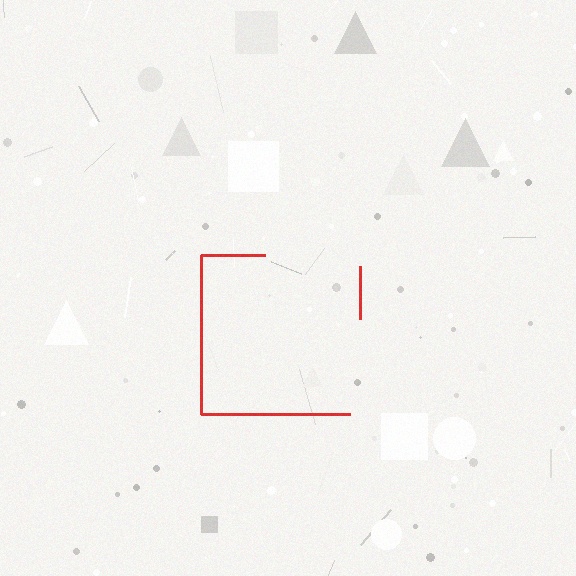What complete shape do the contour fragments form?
The contour fragments form a square.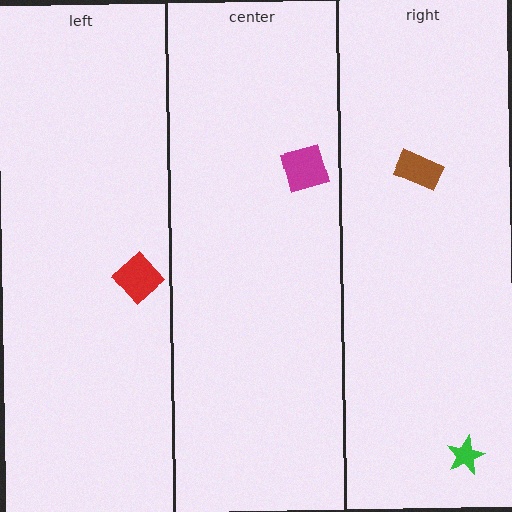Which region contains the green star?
The right region.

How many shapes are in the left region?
1.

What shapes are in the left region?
The red diamond.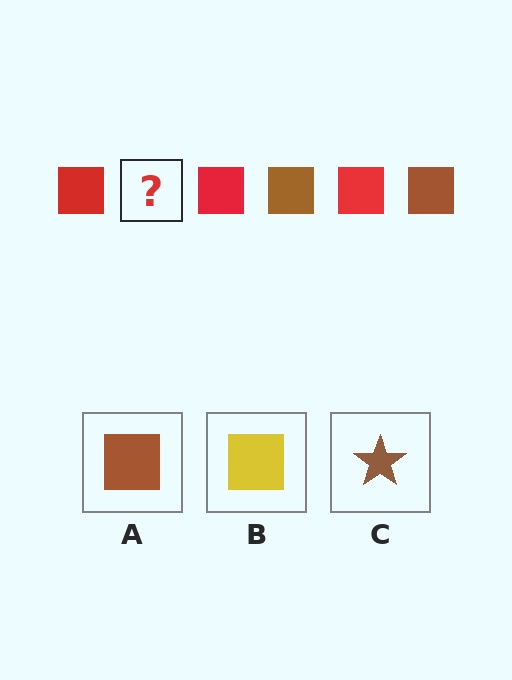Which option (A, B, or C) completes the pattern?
A.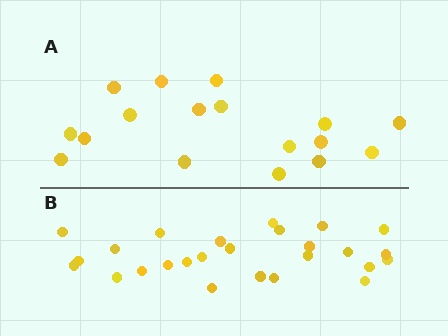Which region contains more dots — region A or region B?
Region B (the bottom region) has more dots.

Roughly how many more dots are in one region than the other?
Region B has roughly 8 or so more dots than region A.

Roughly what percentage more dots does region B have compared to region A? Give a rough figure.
About 55% more.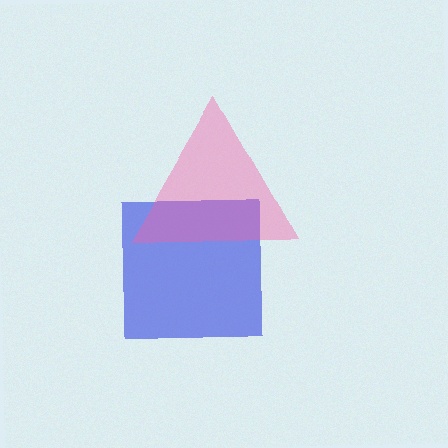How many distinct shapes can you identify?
There are 2 distinct shapes: a blue square, a pink triangle.